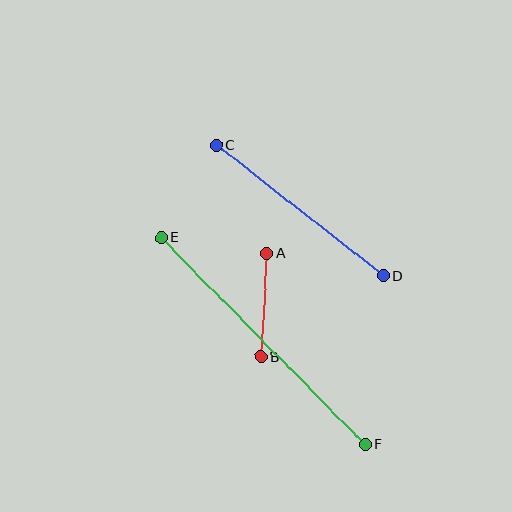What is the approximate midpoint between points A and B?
The midpoint is at approximately (264, 305) pixels.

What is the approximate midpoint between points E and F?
The midpoint is at approximately (263, 341) pixels.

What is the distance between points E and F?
The distance is approximately 291 pixels.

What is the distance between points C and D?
The distance is approximately 212 pixels.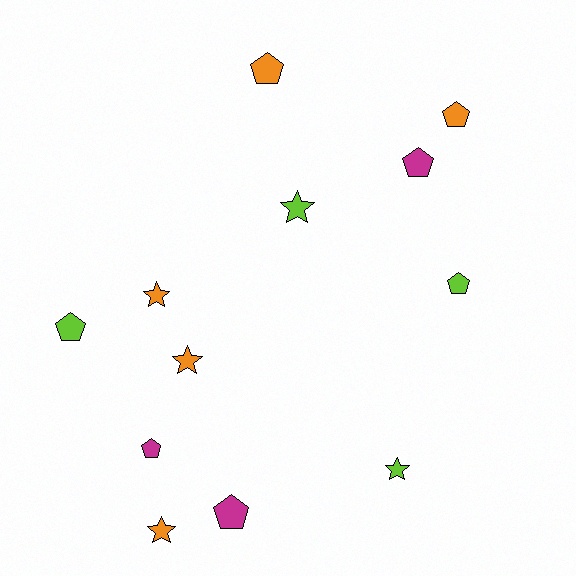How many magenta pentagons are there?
There are 3 magenta pentagons.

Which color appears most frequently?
Orange, with 5 objects.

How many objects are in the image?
There are 12 objects.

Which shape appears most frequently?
Pentagon, with 7 objects.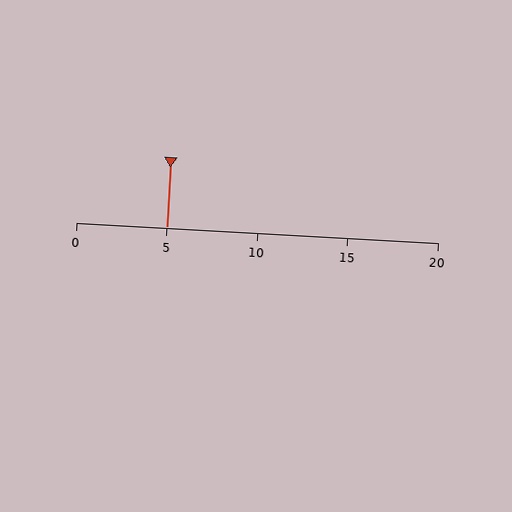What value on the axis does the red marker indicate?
The marker indicates approximately 5.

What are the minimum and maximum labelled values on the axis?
The axis runs from 0 to 20.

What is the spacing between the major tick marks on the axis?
The major ticks are spaced 5 apart.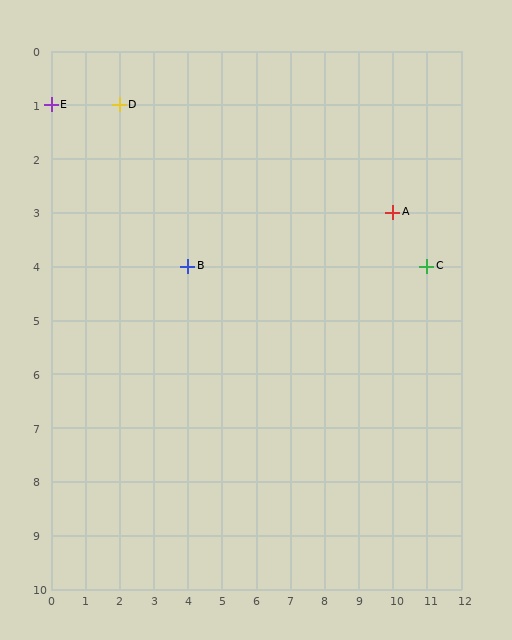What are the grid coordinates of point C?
Point C is at grid coordinates (11, 4).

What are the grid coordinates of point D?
Point D is at grid coordinates (2, 1).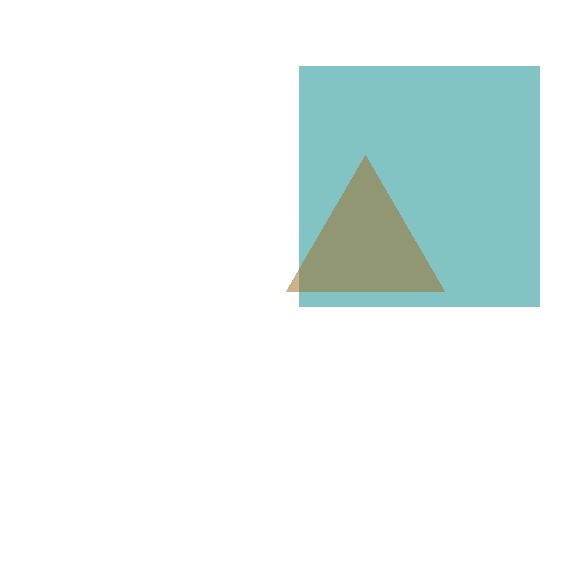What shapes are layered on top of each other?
The layered shapes are: a teal square, a brown triangle.